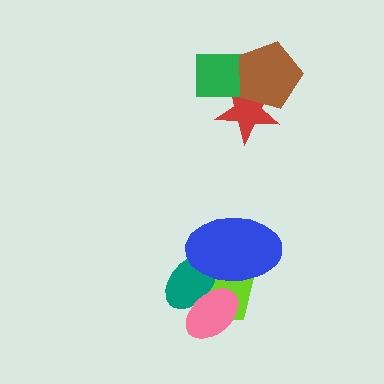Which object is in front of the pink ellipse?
The blue ellipse is in front of the pink ellipse.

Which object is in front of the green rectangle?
The brown pentagon is in front of the green rectangle.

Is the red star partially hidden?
Yes, it is partially covered by another shape.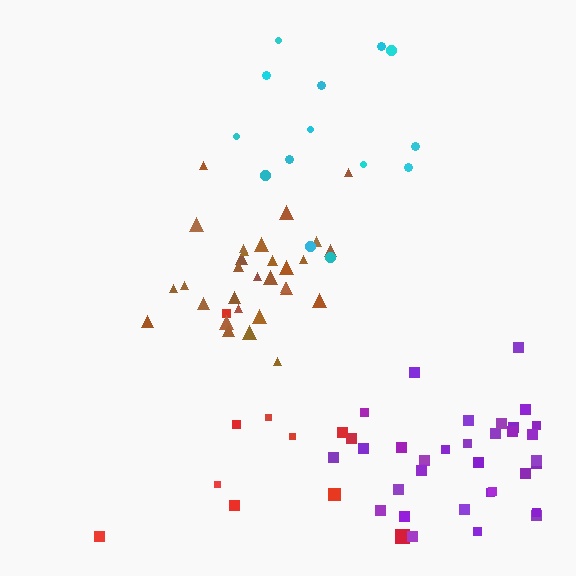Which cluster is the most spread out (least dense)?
Red.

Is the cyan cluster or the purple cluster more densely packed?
Purple.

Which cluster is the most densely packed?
Brown.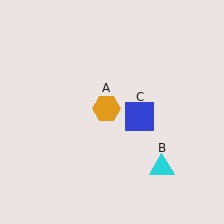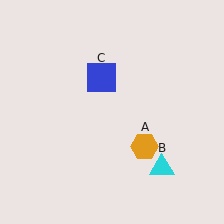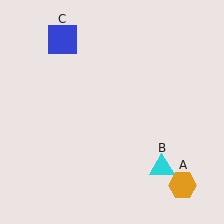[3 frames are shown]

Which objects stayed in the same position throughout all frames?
Cyan triangle (object B) remained stationary.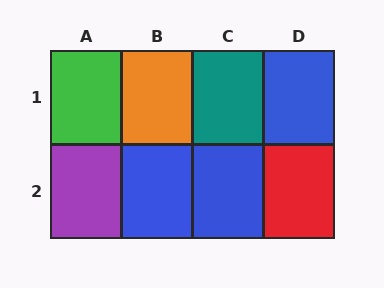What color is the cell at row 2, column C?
Blue.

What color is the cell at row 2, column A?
Purple.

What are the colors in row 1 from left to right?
Green, orange, teal, blue.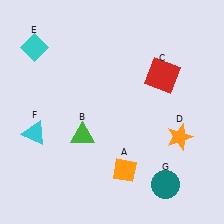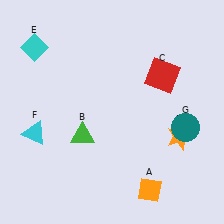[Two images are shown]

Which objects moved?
The objects that moved are: the orange diamond (A), the teal circle (G).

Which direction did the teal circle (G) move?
The teal circle (G) moved up.